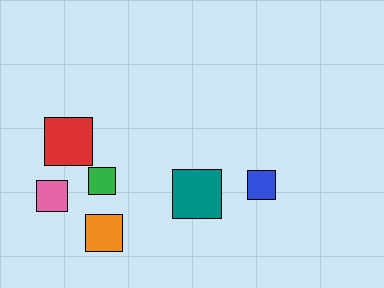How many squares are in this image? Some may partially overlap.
There are 6 squares.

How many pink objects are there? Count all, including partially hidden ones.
There is 1 pink object.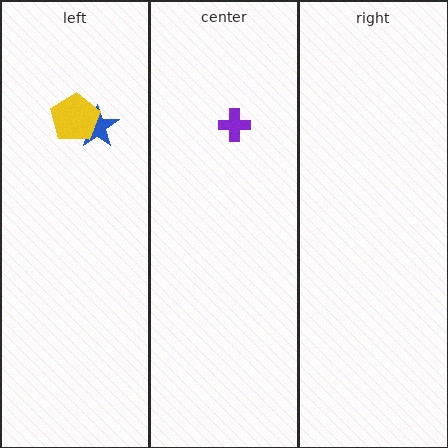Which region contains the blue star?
The left region.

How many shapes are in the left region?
2.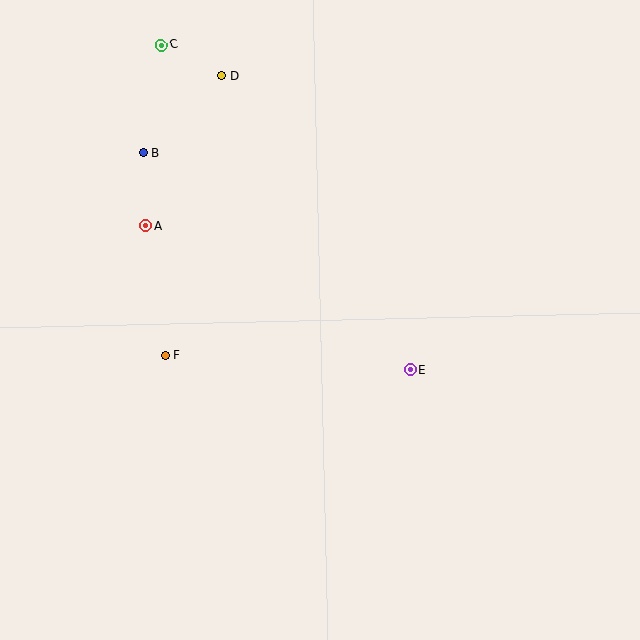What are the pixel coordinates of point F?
Point F is at (165, 355).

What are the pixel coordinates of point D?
Point D is at (222, 76).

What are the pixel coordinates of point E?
Point E is at (411, 370).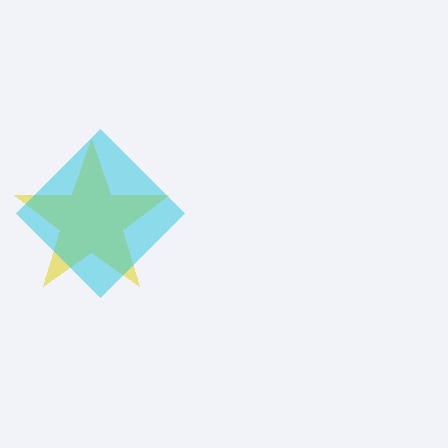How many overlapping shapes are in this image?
There are 2 overlapping shapes in the image.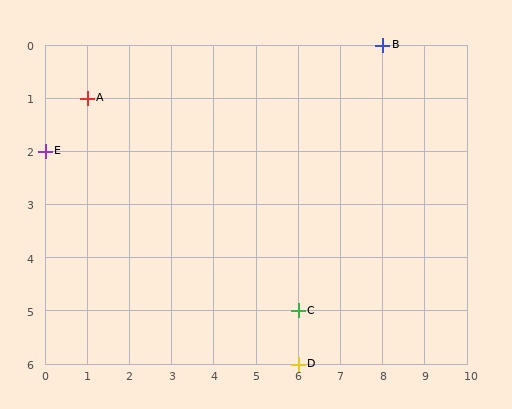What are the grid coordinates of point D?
Point D is at grid coordinates (6, 6).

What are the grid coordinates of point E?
Point E is at grid coordinates (0, 2).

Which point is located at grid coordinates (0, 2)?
Point E is at (0, 2).